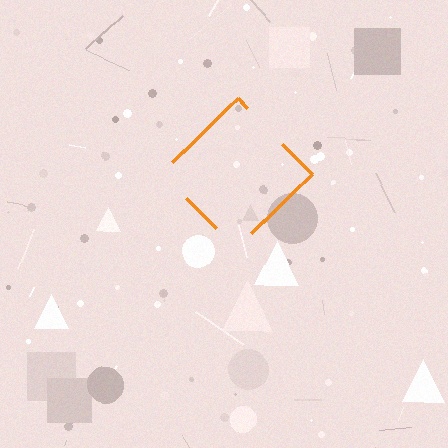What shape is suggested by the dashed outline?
The dashed outline suggests a diamond.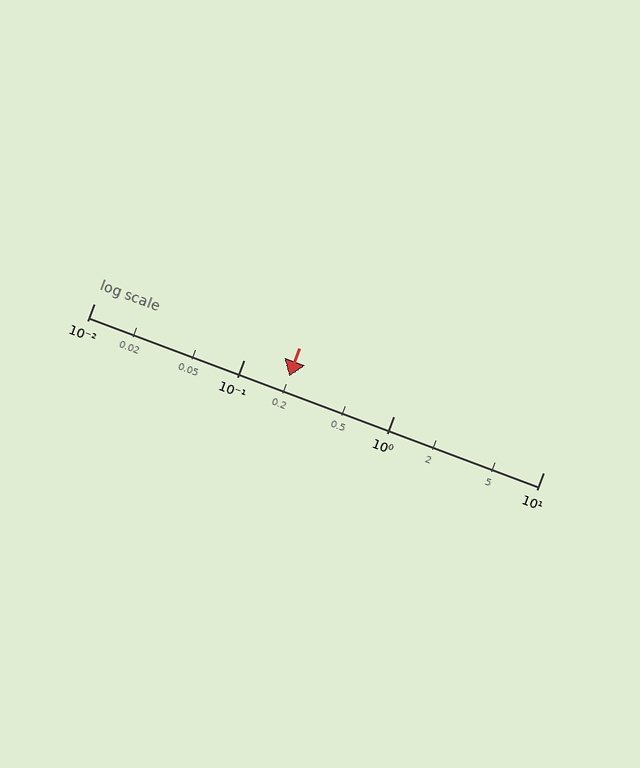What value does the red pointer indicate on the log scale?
The pointer indicates approximately 0.2.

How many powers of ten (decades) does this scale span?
The scale spans 3 decades, from 0.01 to 10.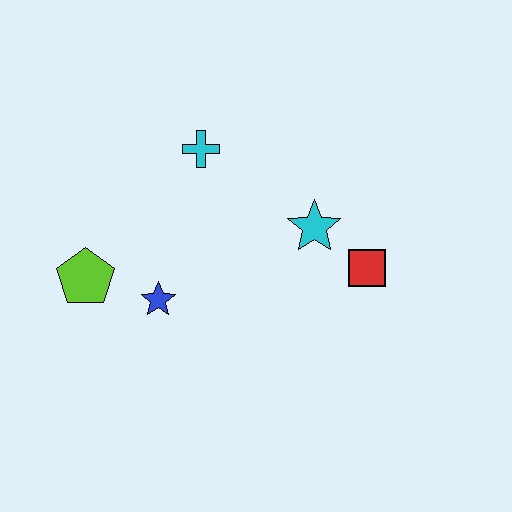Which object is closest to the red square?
The cyan star is closest to the red square.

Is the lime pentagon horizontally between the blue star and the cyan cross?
No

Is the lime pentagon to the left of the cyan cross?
Yes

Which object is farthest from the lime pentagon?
The red square is farthest from the lime pentagon.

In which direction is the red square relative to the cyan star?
The red square is to the right of the cyan star.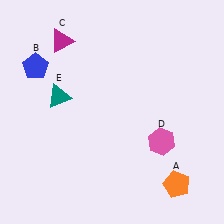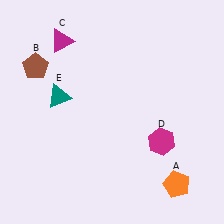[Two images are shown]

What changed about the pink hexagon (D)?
In Image 1, D is pink. In Image 2, it changed to magenta.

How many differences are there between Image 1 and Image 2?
There are 2 differences between the two images.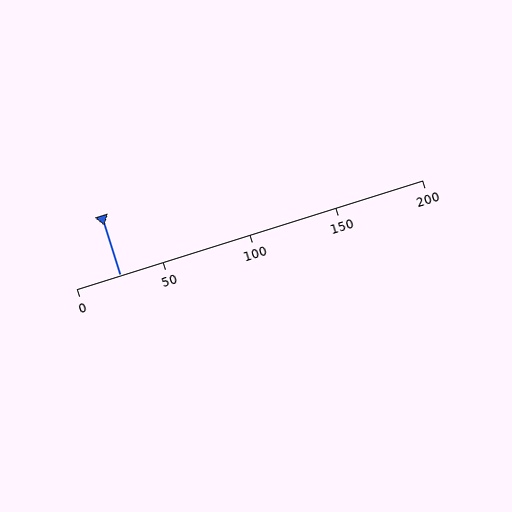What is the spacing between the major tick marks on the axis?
The major ticks are spaced 50 apart.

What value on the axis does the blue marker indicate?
The marker indicates approximately 25.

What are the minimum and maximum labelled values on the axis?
The axis runs from 0 to 200.